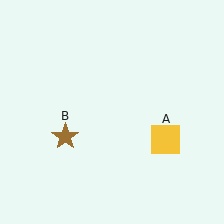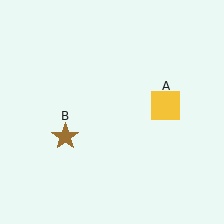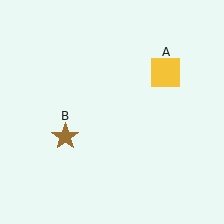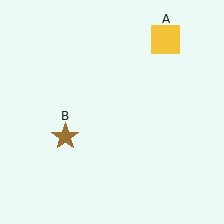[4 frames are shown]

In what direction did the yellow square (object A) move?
The yellow square (object A) moved up.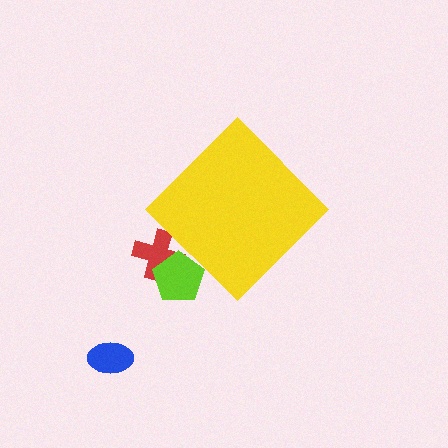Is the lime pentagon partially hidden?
Yes, the lime pentagon is partially hidden behind the yellow diamond.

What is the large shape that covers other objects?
A yellow diamond.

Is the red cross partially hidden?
Yes, the red cross is partially hidden behind the yellow diamond.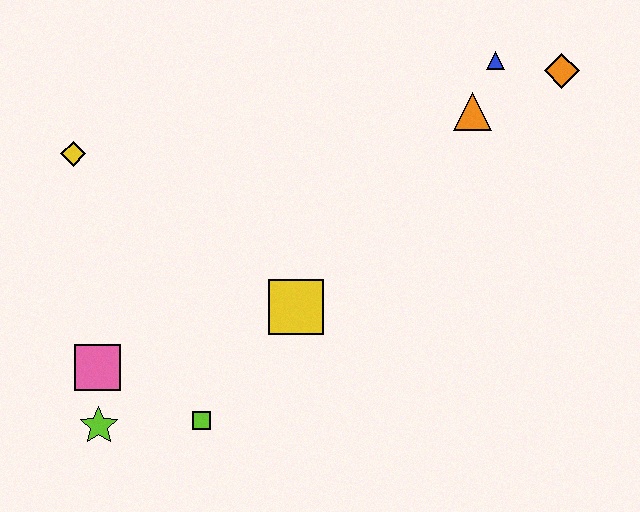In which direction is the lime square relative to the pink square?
The lime square is to the right of the pink square.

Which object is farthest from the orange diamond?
The lime star is farthest from the orange diamond.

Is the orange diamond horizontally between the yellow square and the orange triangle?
No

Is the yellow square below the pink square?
No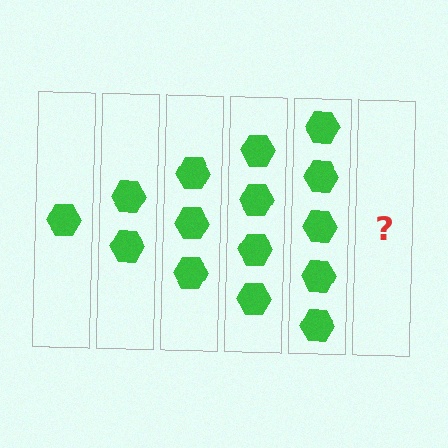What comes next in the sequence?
The next element should be 6 hexagons.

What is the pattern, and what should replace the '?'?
The pattern is that each step adds one more hexagon. The '?' should be 6 hexagons.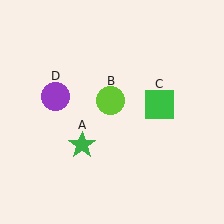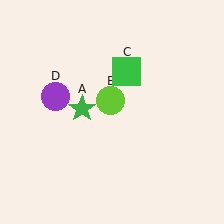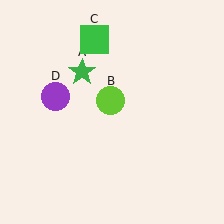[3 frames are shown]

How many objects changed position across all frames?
2 objects changed position: green star (object A), green square (object C).